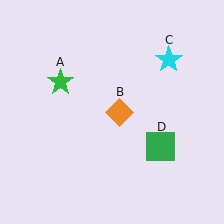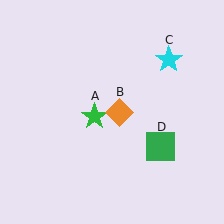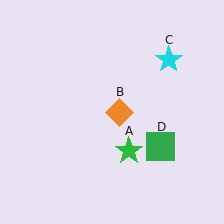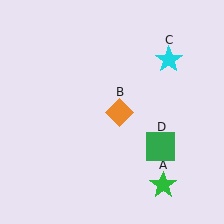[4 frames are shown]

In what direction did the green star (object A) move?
The green star (object A) moved down and to the right.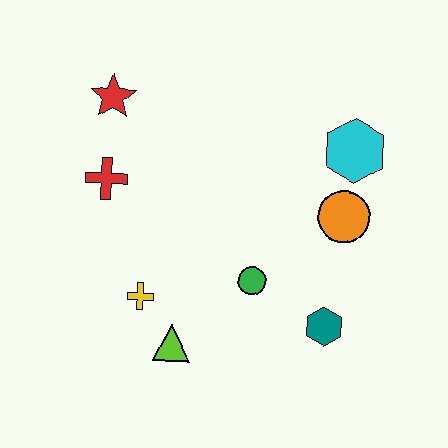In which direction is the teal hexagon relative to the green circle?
The teal hexagon is to the right of the green circle.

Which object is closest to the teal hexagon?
The green circle is closest to the teal hexagon.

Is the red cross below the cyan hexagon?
Yes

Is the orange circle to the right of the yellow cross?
Yes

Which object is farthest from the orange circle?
The red star is farthest from the orange circle.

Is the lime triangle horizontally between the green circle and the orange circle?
No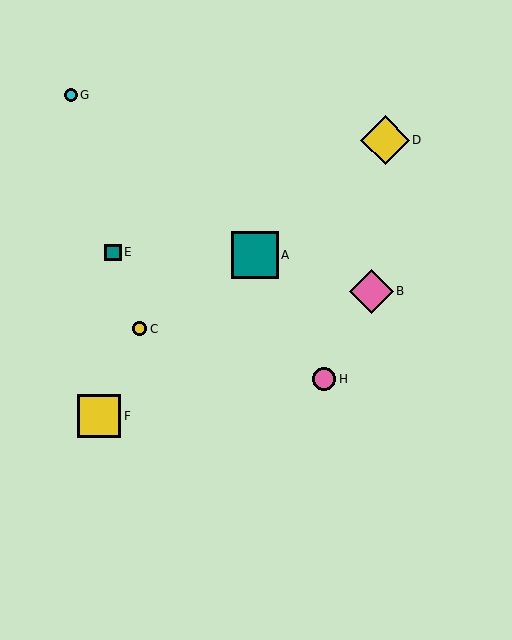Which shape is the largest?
The yellow diamond (labeled D) is the largest.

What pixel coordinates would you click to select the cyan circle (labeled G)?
Click at (71, 95) to select the cyan circle G.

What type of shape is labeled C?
Shape C is a yellow circle.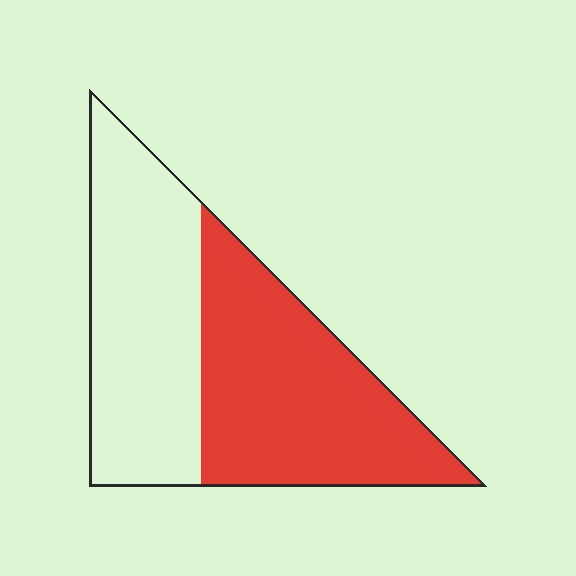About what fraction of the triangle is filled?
About one half (1/2).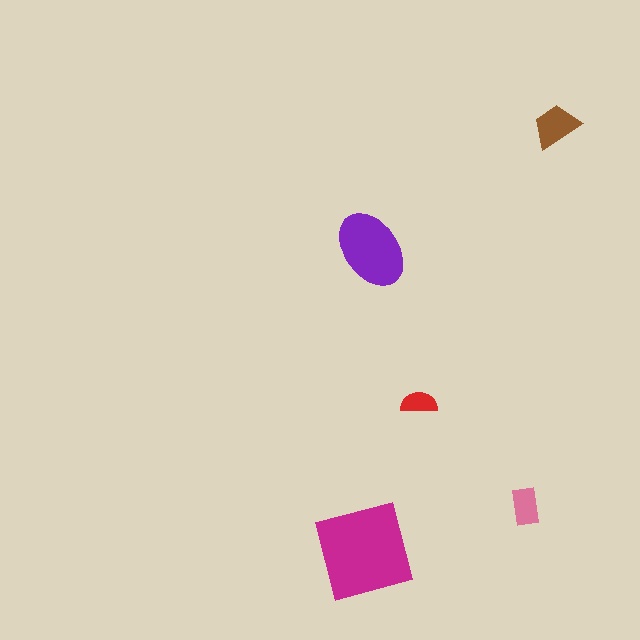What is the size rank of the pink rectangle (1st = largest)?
4th.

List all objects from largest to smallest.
The magenta square, the purple ellipse, the brown trapezoid, the pink rectangle, the red semicircle.